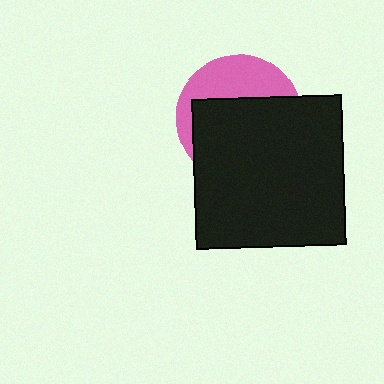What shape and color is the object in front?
The object in front is a black square.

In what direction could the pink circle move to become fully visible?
The pink circle could move up. That would shift it out from behind the black square entirely.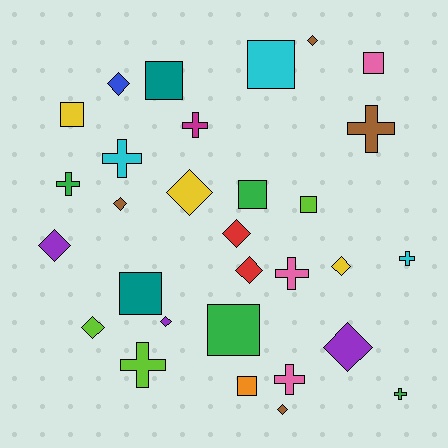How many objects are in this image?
There are 30 objects.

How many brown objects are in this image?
There are 4 brown objects.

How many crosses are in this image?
There are 9 crosses.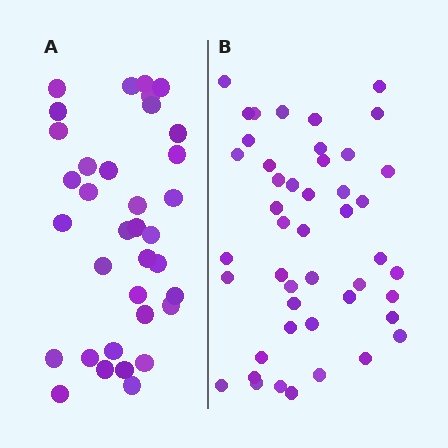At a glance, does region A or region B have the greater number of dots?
Region B (the right region) has more dots.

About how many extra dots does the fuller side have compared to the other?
Region B has roughly 12 or so more dots than region A.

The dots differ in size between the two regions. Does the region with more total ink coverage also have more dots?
No. Region A has more total ink coverage because its dots are larger, but region B actually contains more individual dots. Total area can be misleading — the number of items is what matters here.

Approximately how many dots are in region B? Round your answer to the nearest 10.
About 50 dots. (The exact count is 46, which rounds to 50.)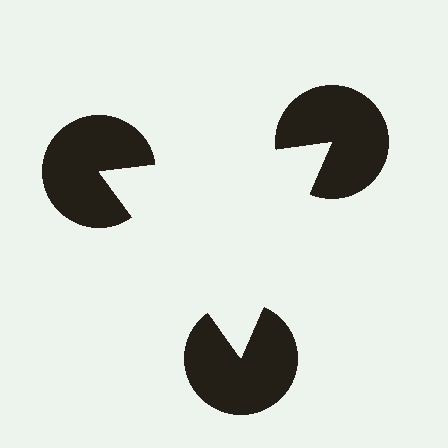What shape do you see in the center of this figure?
An illusory triangle — its edges are inferred from the aligned wedge cuts in the pac-man discs, not physically drawn.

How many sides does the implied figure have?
3 sides.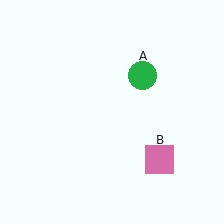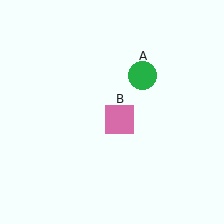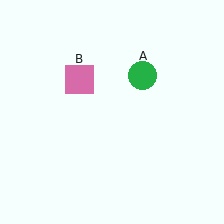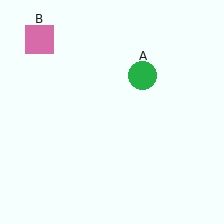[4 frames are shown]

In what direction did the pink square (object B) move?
The pink square (object B) moved up and to the left.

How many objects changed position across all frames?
1 object changed position: pink square (object B).